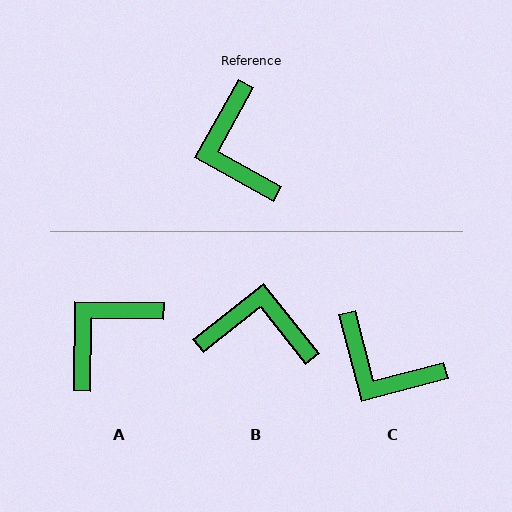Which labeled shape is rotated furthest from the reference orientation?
B, about 112 degrees away.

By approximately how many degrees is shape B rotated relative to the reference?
Approximately 112 degrees clockwise.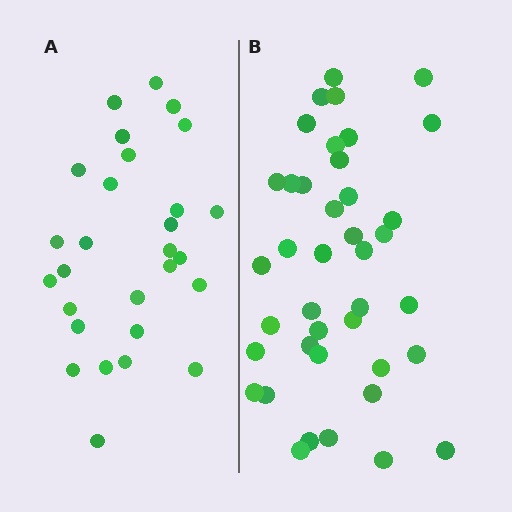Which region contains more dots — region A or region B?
Region B (the right region) has more dots.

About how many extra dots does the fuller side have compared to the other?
Region B has roughly 12 or so more dots than region A.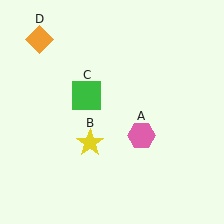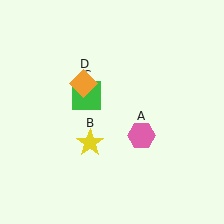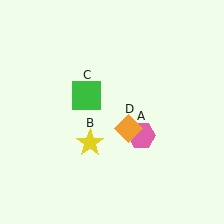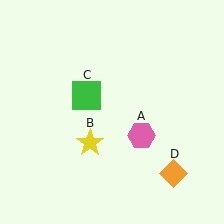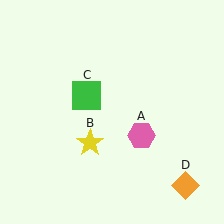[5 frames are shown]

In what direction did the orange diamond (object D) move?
The orange diamond (object D) moved down and to the right.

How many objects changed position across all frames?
1 object changed position: orange diamond (object D).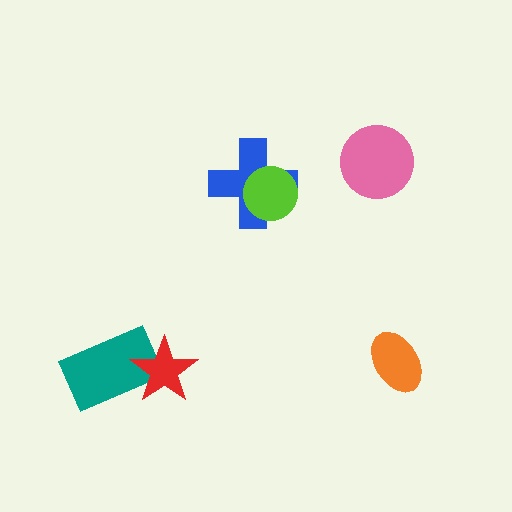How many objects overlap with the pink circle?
0 objects overlap with the pink circle.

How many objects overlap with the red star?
1 object overlaps with the red star.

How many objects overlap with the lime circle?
1 object overlaps with the lime circle.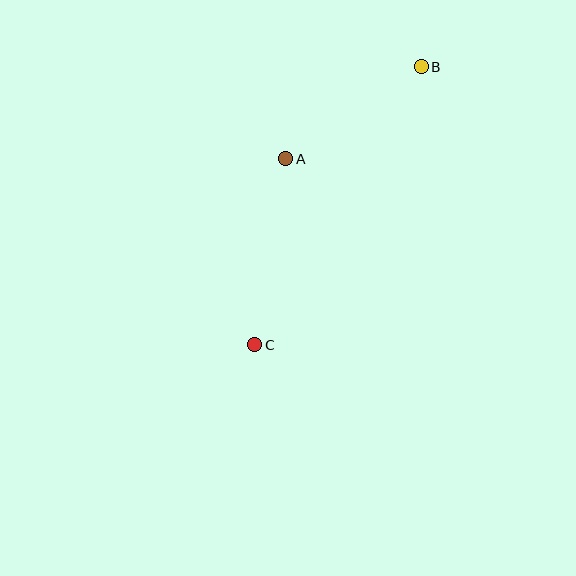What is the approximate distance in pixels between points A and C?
The distance between A and C is approximately 188 pixels.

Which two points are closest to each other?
Points A and B are closest to each other.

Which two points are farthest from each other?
Points B and C are farthest from each other.